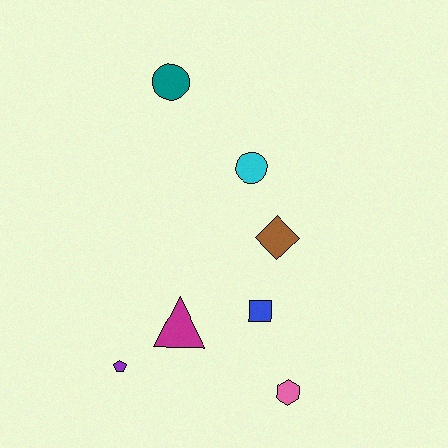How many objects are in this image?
There are 7 objects.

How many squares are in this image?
There is 1 square.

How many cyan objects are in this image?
There is 1 cyan object.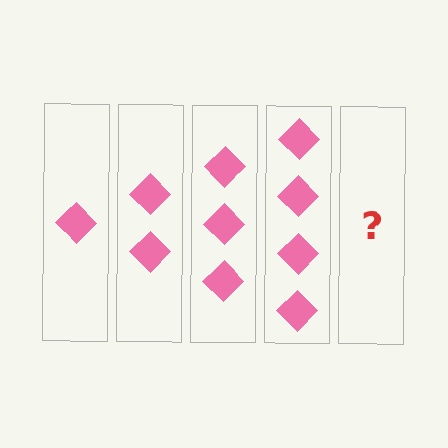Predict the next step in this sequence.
The next step is 5 diamonds.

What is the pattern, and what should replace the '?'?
The pattern is that each step adds one more diamond. The '?' should be 5 diamonds.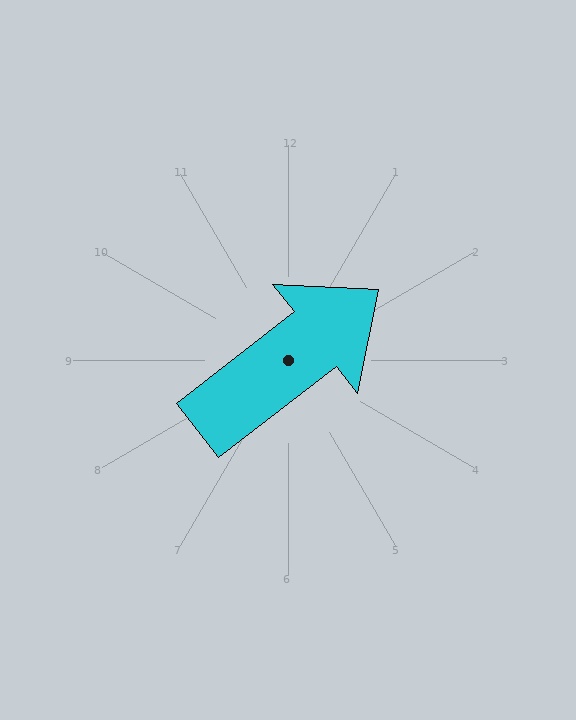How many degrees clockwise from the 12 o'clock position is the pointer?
Approximately 52 degrees.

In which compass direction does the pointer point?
Northeast.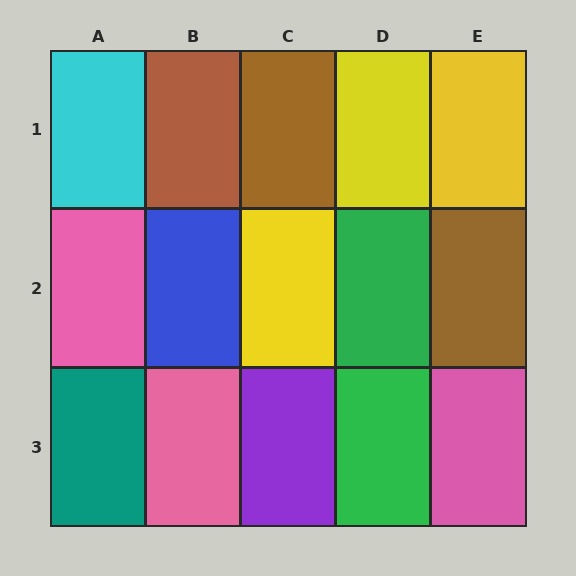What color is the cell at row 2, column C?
Yellow.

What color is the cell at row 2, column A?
Pink.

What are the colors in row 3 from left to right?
Teal, pink, purple, green, pink.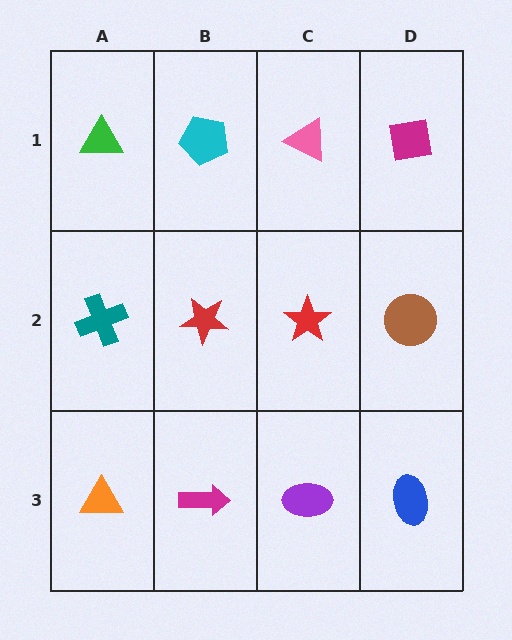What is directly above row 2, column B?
A cyan pentagon.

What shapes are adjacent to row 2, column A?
A green triangle (row 1, column A), an orange triangle (row 3, column A), a red star (row 2, column B).